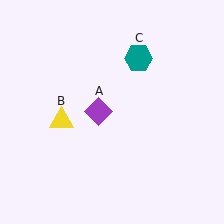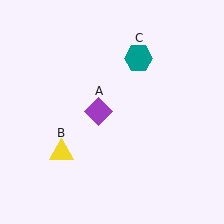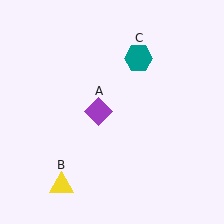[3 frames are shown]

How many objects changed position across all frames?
1 object changed position: yellow triangle (object B).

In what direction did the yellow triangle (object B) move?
The yellow triangle (object B) moved down.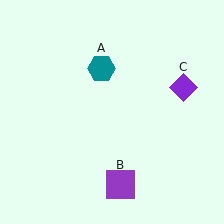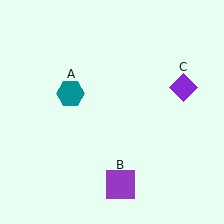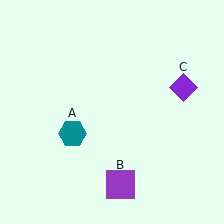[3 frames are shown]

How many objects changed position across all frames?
1 object changed position: teal hexagon (object A).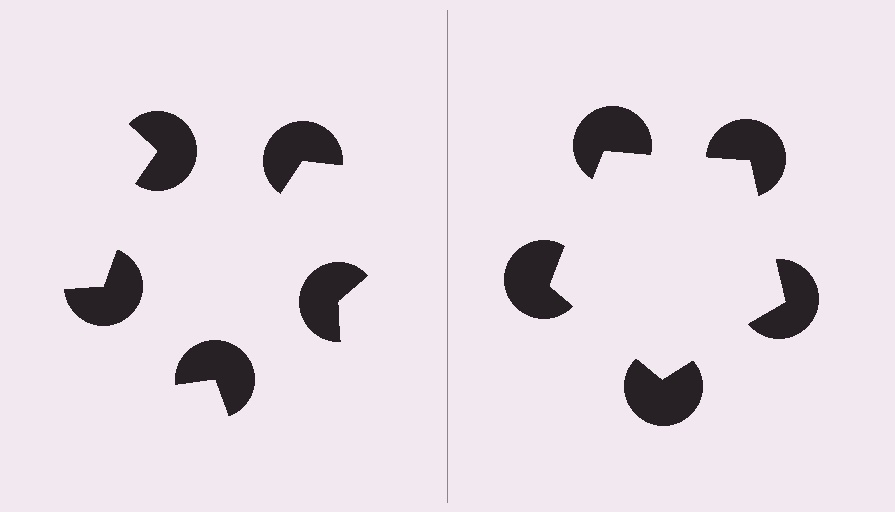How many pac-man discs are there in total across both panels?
10 — 5 on each side.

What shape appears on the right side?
An illusory pentagon.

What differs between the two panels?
The pac-man discs are positioned identically on both sides; only the wedge orientations differ. On the right they align to a pentagon; on the left they are misaligned.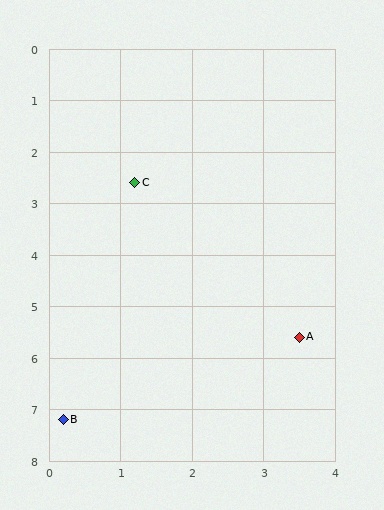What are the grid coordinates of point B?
Point B is at approximately (0.2, 7.2).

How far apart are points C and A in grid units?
Points C and A are about 3.8 grid units apart.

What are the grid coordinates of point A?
Point A is at approximately (3.5, 5.6).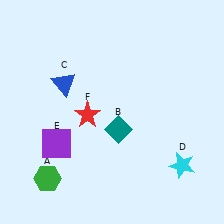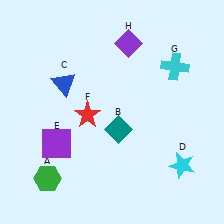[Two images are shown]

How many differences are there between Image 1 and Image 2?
There are 2 differences between the two images.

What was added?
A cyan cross (G), a purple diamond (H) were added in Image 2.